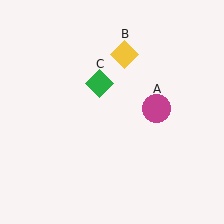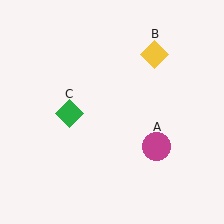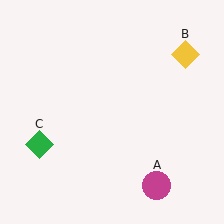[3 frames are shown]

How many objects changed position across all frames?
3 objects changed position: magenta circle (object A), yellow diamond (object B), green diamond (object C).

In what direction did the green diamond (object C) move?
The green diamond (object C) moved down and to the left.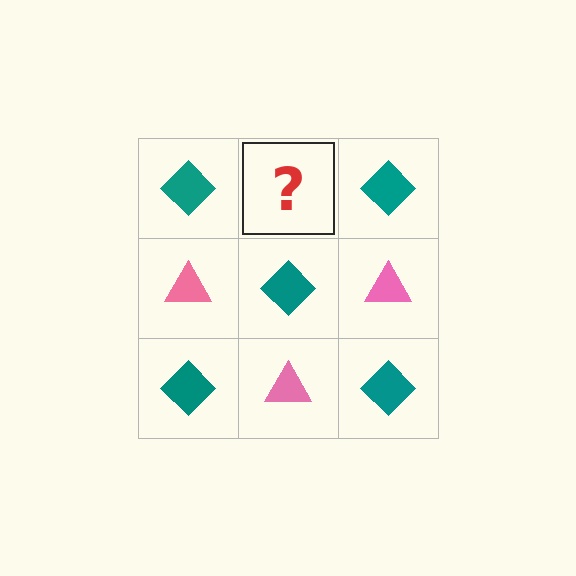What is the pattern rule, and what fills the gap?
The rule is that it alternates teal diamond and pink triangle in a checkerboard pattern. The gap should be filled with a pink triangle.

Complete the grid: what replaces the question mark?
The question mark should be replaced with a pink triangle.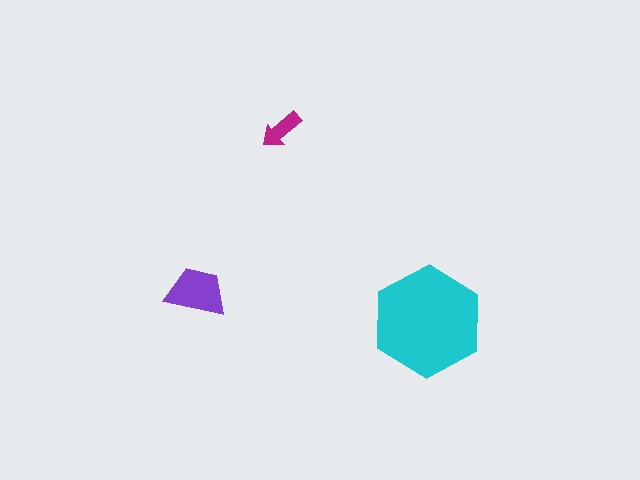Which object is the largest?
The cyan hexagon.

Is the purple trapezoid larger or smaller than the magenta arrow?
Larger.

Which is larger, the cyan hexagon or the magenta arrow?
The cyan hexagon.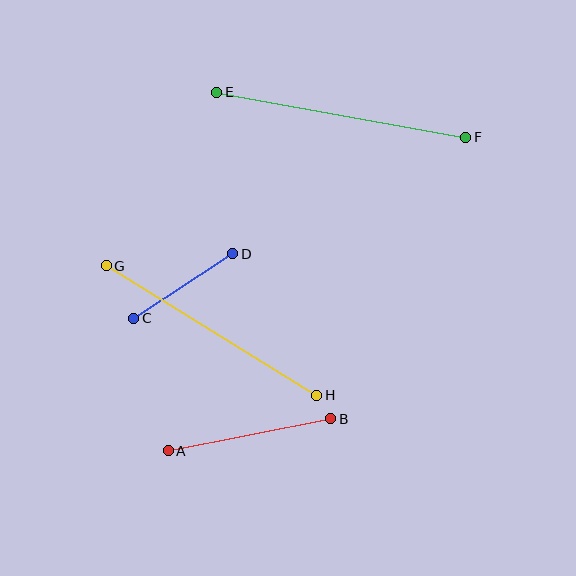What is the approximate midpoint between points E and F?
The midpoint is at approximately (341, 115) pixels.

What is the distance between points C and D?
The distance is approximately 118 pixels.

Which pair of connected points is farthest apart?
Points E and F are farthest apart.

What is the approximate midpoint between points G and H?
The midpoint is at approximately (211, 330) pixels.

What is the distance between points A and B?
The distance is approximately 165 pixels.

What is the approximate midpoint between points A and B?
The midpoint is at approximately (249, 435) pixels.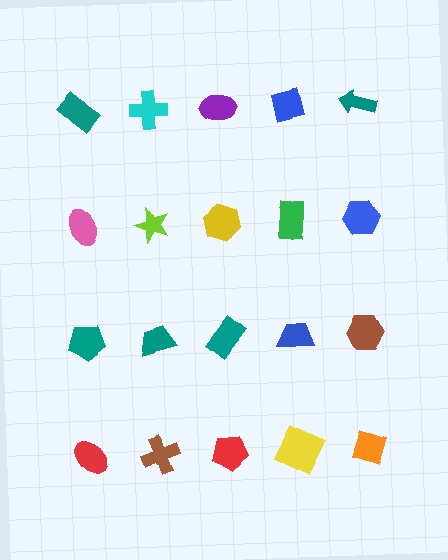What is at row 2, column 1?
A pink ellipse.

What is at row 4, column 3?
A red pentagon.